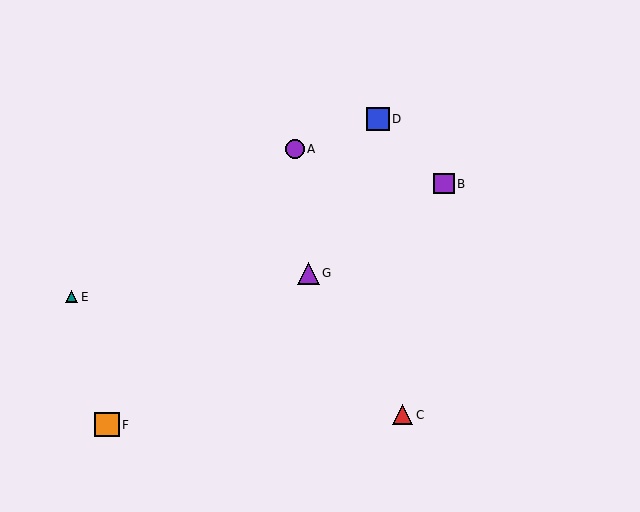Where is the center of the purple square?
The center of the purple square is at (444, 184).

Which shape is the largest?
The orange square (labeled F) is the largest.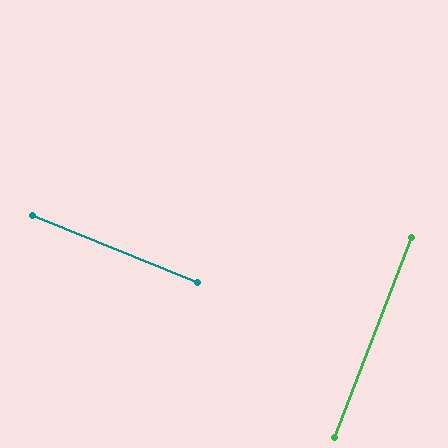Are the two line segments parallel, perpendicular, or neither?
Perpendicular — they meet at approximately 89°.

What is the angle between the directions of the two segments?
Approximately 89 degrees.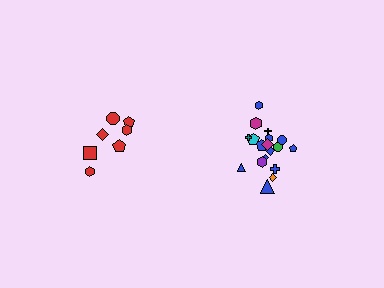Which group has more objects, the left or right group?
The right group.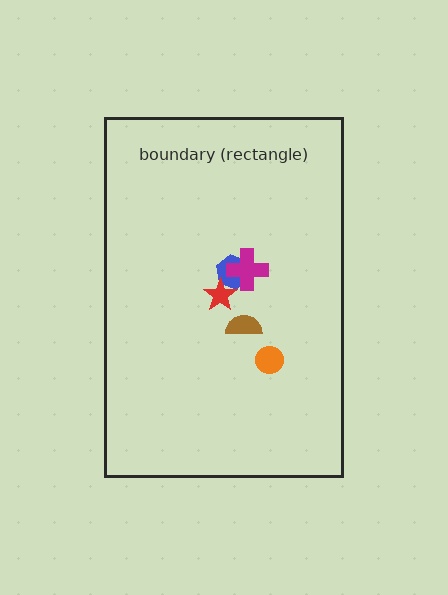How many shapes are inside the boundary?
5 inside, 0 outside.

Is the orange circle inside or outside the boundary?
Inside.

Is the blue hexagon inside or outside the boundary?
Inside.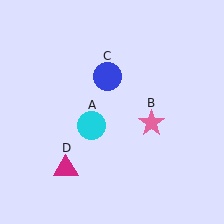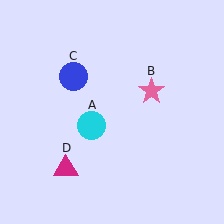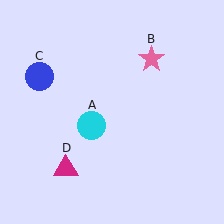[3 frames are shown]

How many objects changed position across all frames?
2 objects changed position: pink star (object B), blue circle (object C).